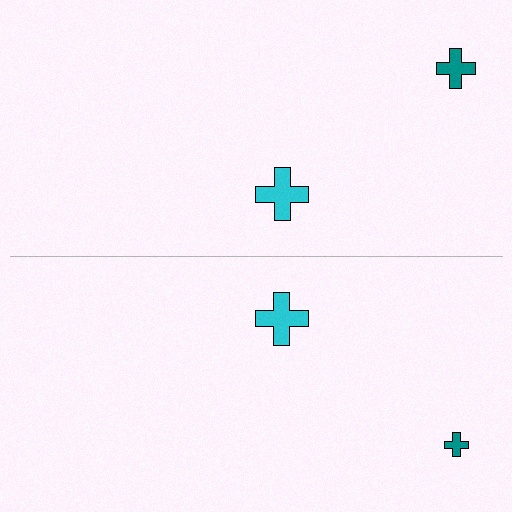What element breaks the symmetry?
The teal cross on the bottom side has a different size than its mirror counterpart.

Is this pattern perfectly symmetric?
No, the pattern is not perfectly symmetric. The teal cross on the bottom side has a different size than its mirror counterpart.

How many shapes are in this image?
There are 4 shapes in this image.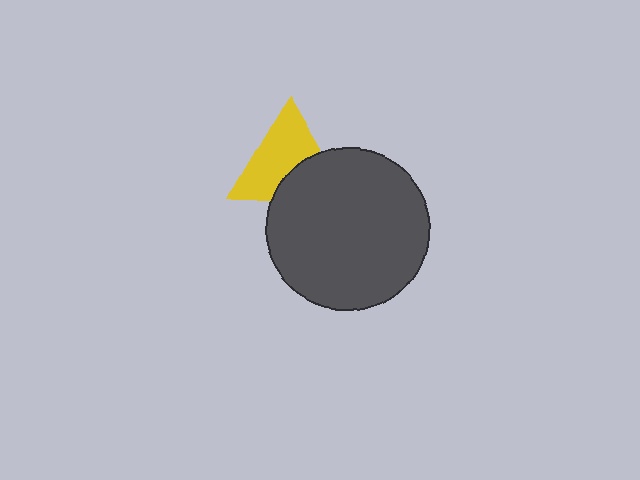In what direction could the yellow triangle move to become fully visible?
The yellow triangle could move up. That would shift it out from behind the dark gray circle entirely.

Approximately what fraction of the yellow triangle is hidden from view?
Roughly 37% of the yellow triangle is hidden behind the dark gray circle.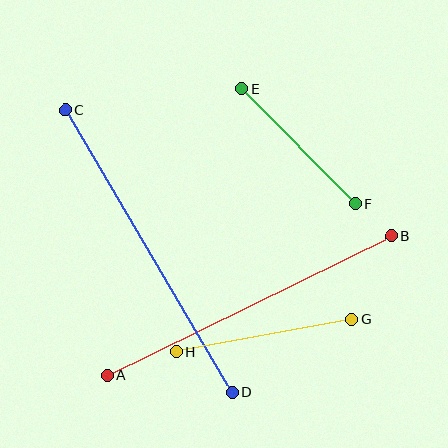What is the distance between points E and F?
The distance is approximately 161 pixels.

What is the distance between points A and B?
The distance is approximately 316 pixels.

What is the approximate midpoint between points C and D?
The midpoint is at approximately (148, 251) pixels.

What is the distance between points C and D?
The distance is approximately 328 pixels.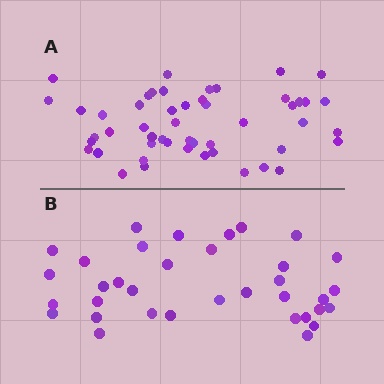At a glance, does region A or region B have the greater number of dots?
Region A (the top region) has more dots.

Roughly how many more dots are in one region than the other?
Region A has approximately 15 more dots than region B.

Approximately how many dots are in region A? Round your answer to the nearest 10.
About 50 dots.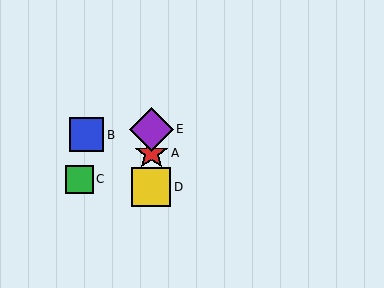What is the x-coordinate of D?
Object D is at x≈151.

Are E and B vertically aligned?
No, E is at x≈151 and B is at x≈86.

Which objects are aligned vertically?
Objects A, D, E are aligned vertically.